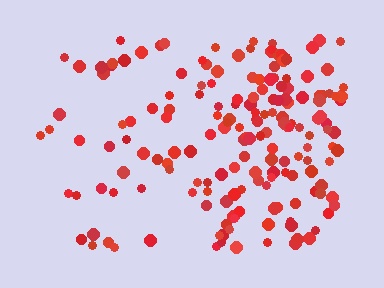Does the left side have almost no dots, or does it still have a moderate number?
Still a moderate number, just noticeably fewer than the right.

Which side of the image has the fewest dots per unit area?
The left.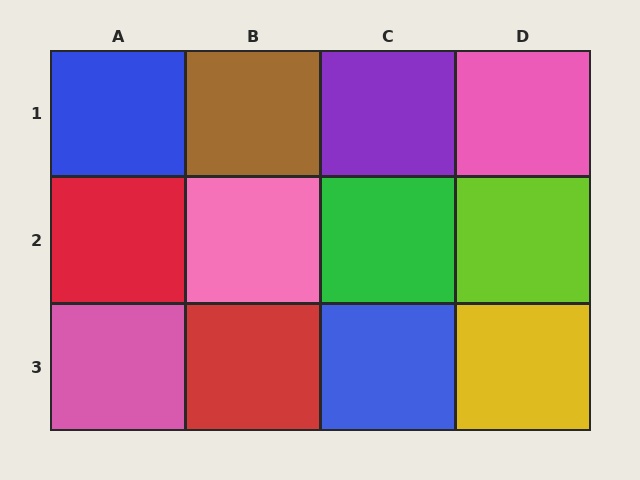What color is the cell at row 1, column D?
Pink.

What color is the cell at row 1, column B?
Brown.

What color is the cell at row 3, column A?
Pink.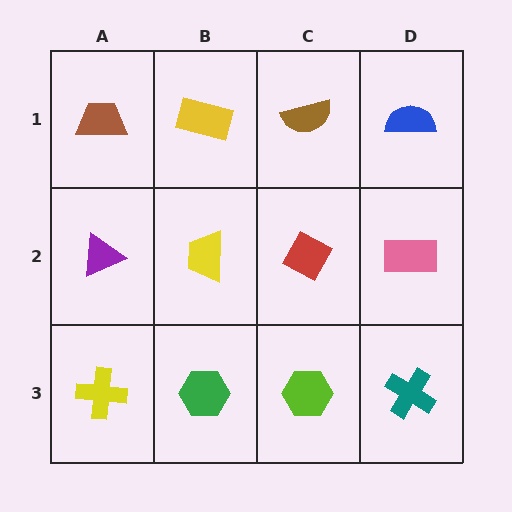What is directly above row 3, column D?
A pink rectangle.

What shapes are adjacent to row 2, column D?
A blue semicircle (row 1, column D), a teal cross (row 3, column D), a red diamond (row 2, column C).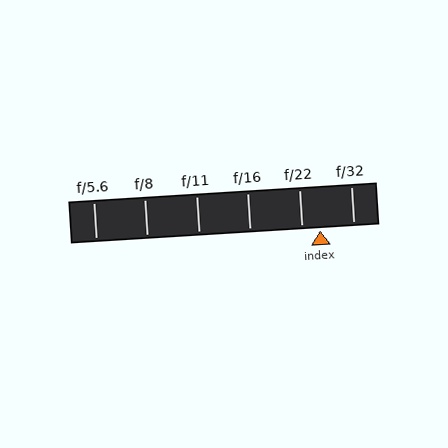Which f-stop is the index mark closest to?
The index mark is closest to f/22.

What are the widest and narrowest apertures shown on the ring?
The widest aperture shown is f/5.6 and the narrowest is f/32.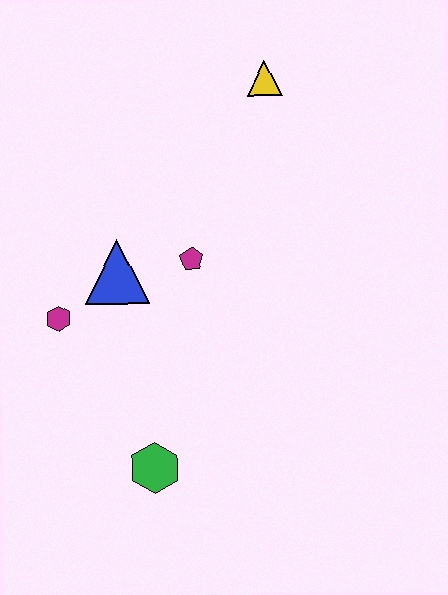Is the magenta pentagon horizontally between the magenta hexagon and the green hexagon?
No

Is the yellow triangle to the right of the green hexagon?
Yes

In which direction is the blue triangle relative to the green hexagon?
The blue triangle is above the green hexagon.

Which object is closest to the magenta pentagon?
The blue triangle is closest to the magenta pentagon.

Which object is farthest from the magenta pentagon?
The green hexagon is farthest from the magenta pentagon.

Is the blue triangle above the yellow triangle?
No